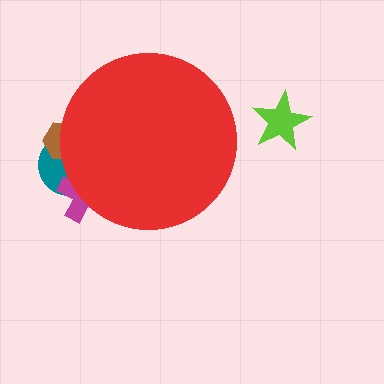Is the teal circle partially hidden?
Yes, the teal circle is partially hidden behind the red circle.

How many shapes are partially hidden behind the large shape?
3 shapes are partially hidden.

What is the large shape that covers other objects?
A red circle.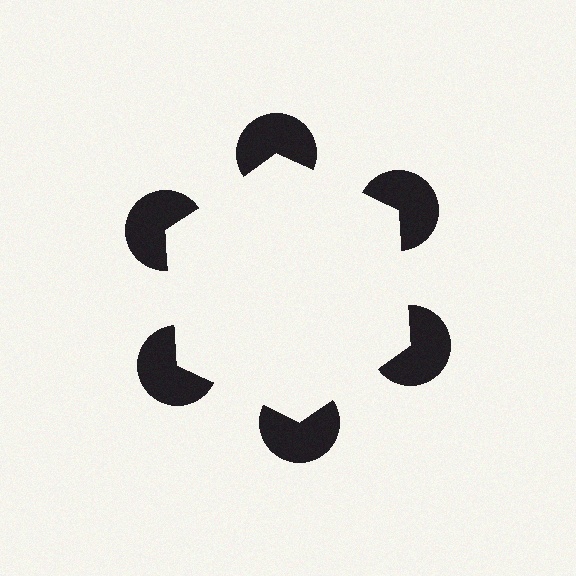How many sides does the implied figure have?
6 sides.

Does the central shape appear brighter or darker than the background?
It typically appears slightly brighter than the background, even though no actual brightness change is drawn.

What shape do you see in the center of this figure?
An illusory hexagon — its edges are inferred from the aligned wedge cuts in the pac-man discs, not physically drawn.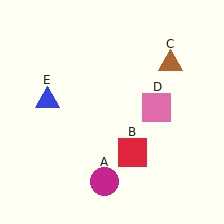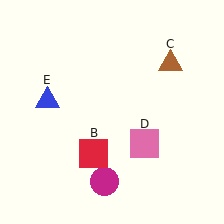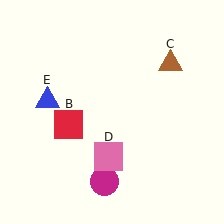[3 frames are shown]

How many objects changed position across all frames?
2 objects changed position: red square (object B), pink square (object D).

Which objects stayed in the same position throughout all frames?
Magenta circle (object A) and brown triangle (object C) and blue triangle (object E) remained stationary.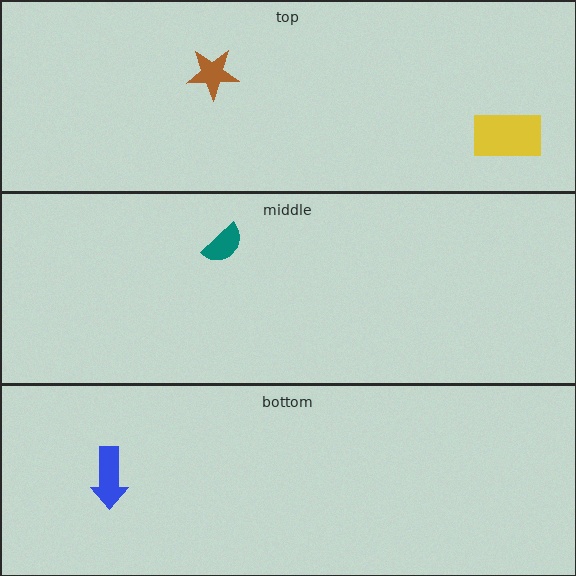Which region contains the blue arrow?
The bottom region.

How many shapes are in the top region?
2.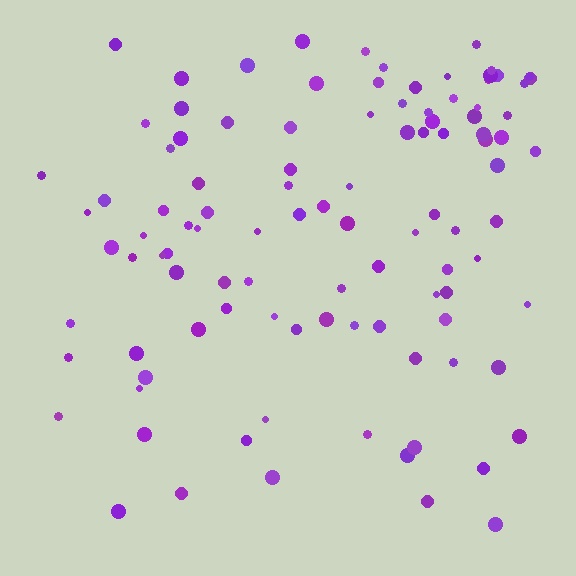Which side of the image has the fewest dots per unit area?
The bottom.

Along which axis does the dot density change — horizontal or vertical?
Vertical.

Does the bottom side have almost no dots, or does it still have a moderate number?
Still a moderate number, just noticeably fewer than the top.